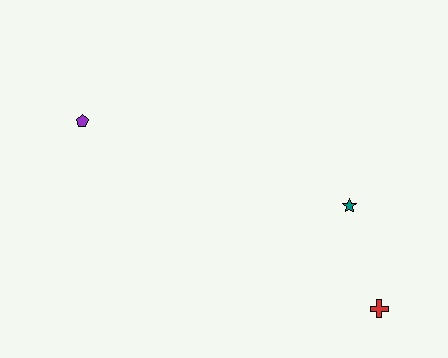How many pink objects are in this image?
There are no pink objects.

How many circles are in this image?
There are no circles.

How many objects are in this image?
There are 3 objects.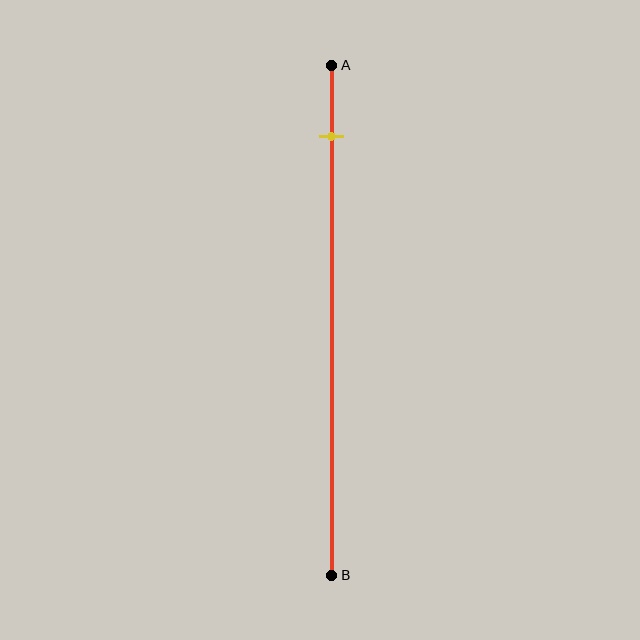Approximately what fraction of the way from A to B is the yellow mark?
The yellow mark is approximately 15% of the way from A to B.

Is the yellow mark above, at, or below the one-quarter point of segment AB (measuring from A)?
The yellow mark is above the one-quarter point of segment AB.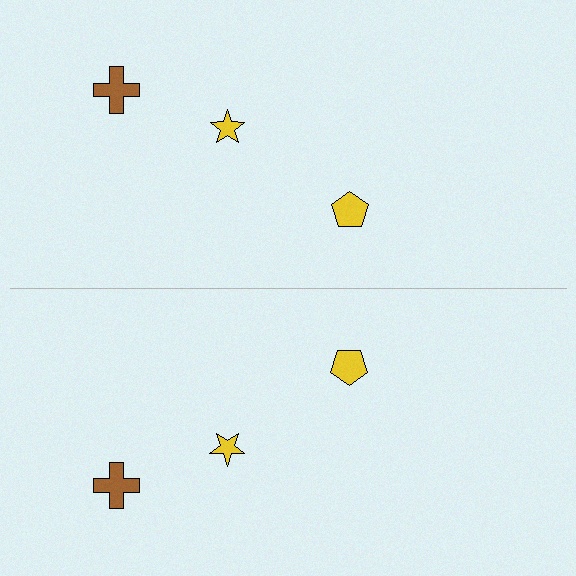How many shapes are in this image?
There are 6 shapes in this image.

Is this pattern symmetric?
Yes, this pattern has bilateral (reflection) symmetry.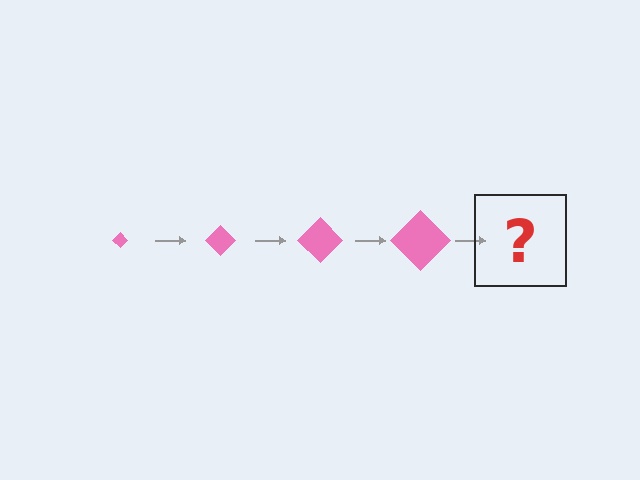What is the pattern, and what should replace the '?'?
The pattern is that the diamond gets progressively larger each step. The '?' should be a pink diamond, larger than the previous one.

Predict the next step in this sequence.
The next step is a pink diamond, larger than the previous one.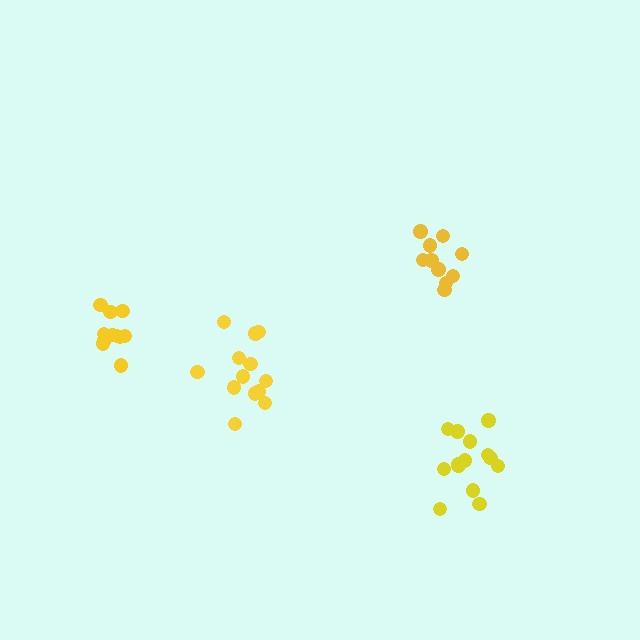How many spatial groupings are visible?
There are 4 spatial groupings.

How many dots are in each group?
Group 1: 10 dots, Group 2: 13 dots, Group 3: 14 dots, Group 4: 12 dots (49 total).